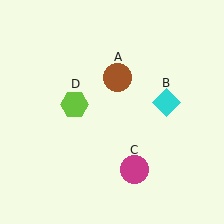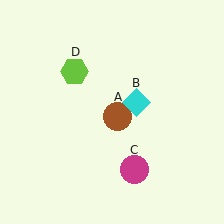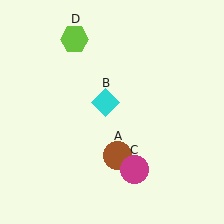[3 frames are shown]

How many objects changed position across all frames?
3 objects changed position: brown circle (object A), cyan diamond (object B), lime hexagon (object D).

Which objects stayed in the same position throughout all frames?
Magenta circle (object C) remained stationary.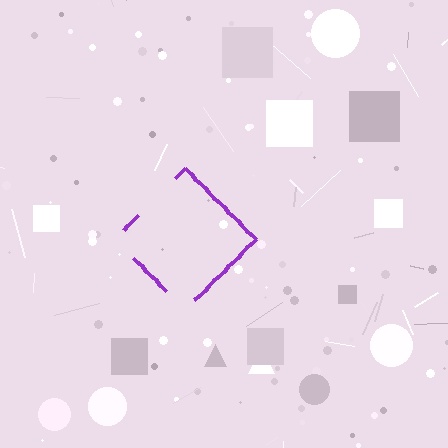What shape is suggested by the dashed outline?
The dashed outline suggests a diamond.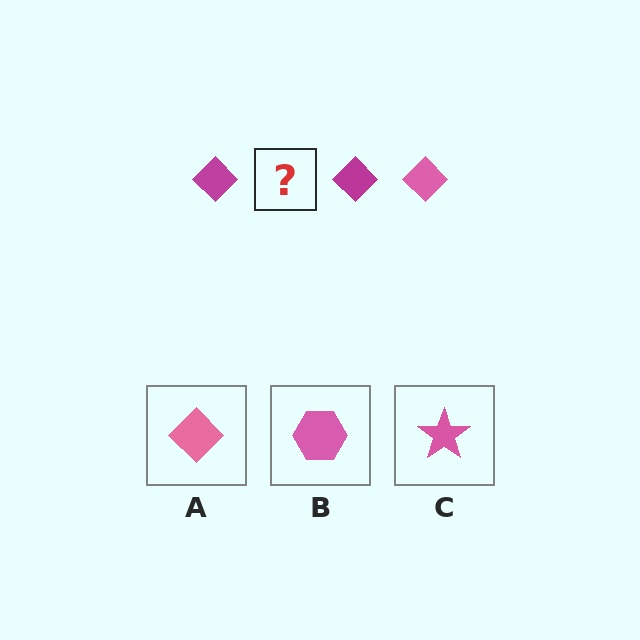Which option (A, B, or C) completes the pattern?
A.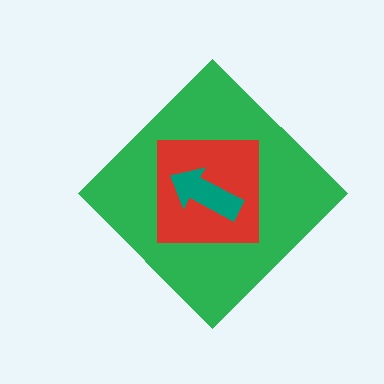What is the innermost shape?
The teal arrow.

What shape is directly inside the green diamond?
The red square.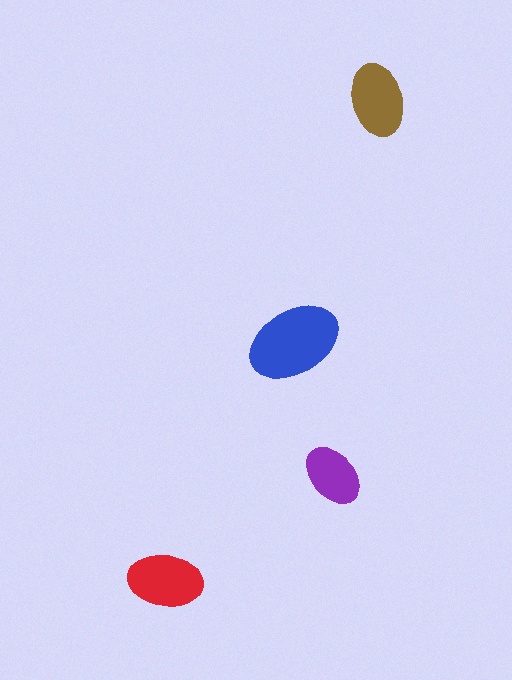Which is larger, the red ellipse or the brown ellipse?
The red one.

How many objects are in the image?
There are 4 objects in the image.